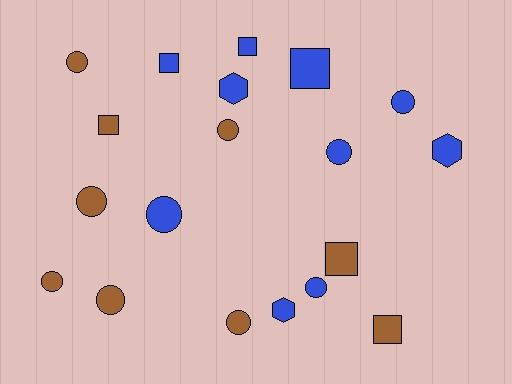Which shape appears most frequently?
Circle, with 10 objects.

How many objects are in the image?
There are 19 objects.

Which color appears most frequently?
Blue, with 10 objects.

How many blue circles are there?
There are 4 blue circles.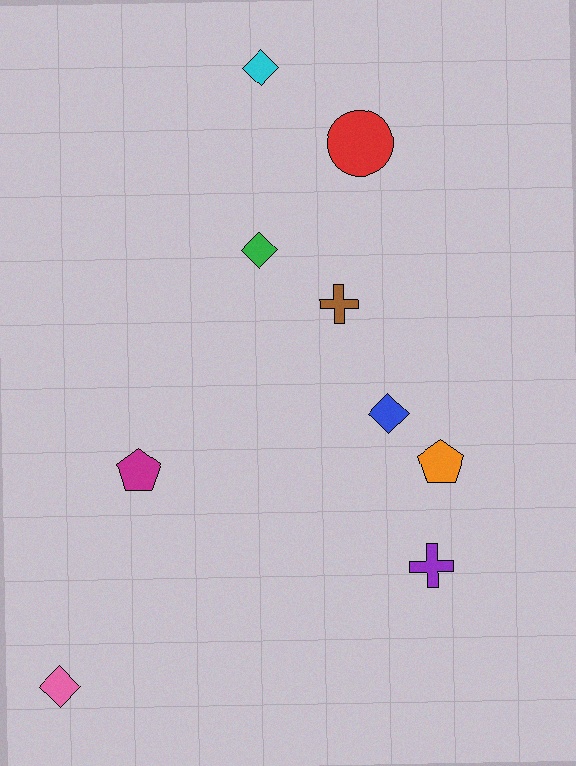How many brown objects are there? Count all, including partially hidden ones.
There is 1 brown object.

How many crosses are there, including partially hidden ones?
There are 2 crosses.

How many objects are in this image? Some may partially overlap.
There are 9 objects.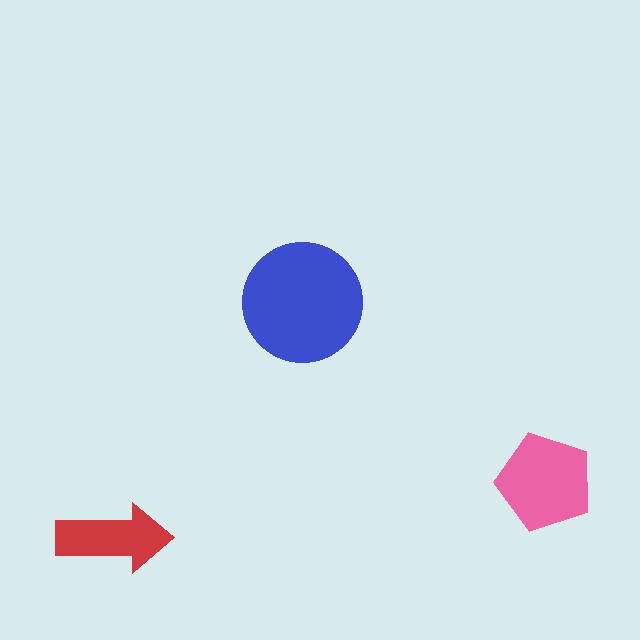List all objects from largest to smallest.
The blue circle, the pink pentagon, the red arrow.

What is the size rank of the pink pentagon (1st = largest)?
2nd.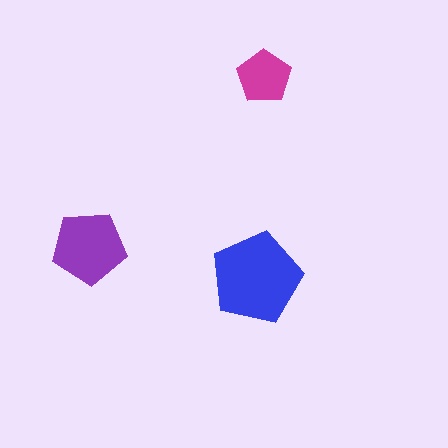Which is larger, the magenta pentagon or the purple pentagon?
The purple one.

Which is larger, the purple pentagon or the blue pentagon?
The blue one.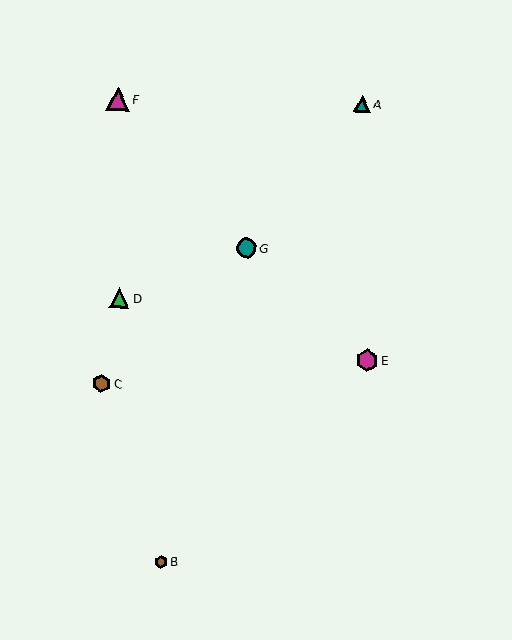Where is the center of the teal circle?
The center of the teal circle is at (246, 248).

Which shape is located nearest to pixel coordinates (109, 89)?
The magenta triangle (labeled F) at (118, 99) is nearest to that location.